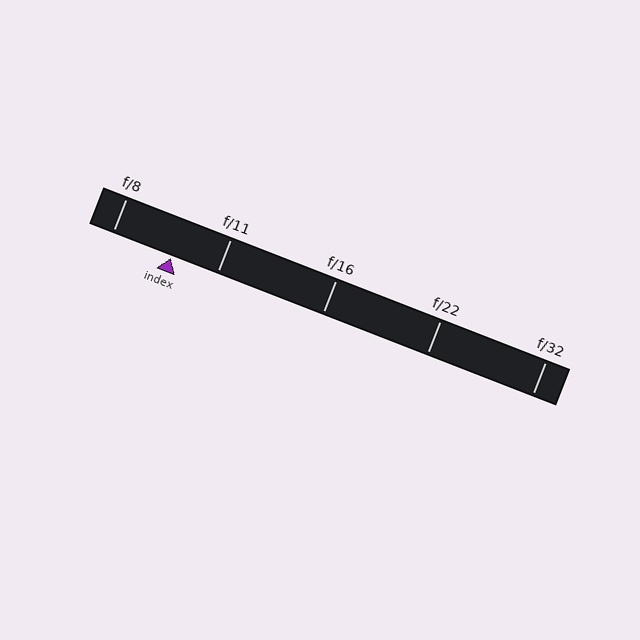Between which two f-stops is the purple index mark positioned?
The index mark is between f/8 and f/11.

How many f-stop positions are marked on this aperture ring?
There are 5 f-stop positions marked.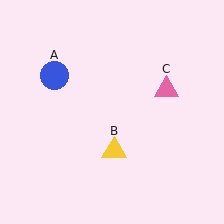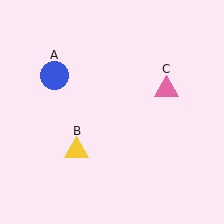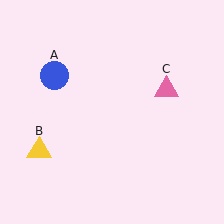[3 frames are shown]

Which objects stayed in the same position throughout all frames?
Blue circle (object A) and pink triangle (object C) remained stationary.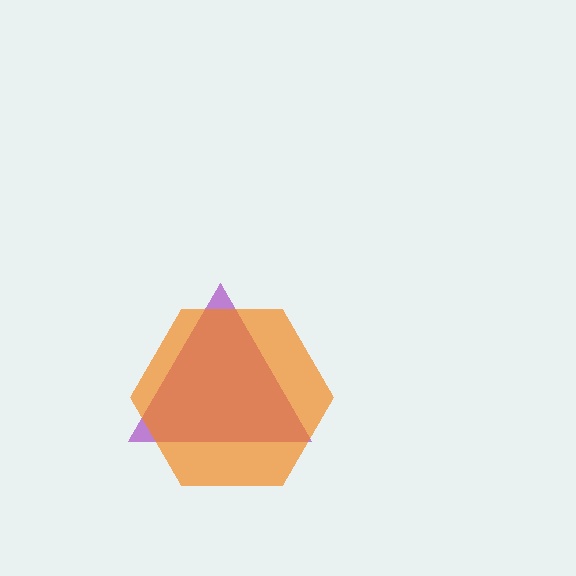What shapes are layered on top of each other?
The layered shapes are: a purple triangle, an orange hexagon.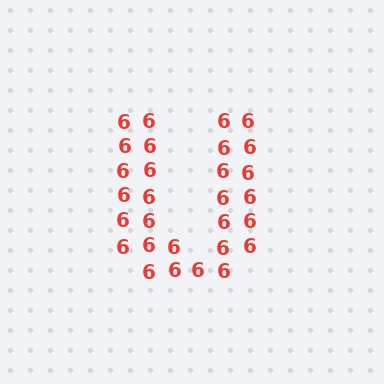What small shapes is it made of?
It is made of small digit 6's.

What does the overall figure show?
The overall figure shows the letter U.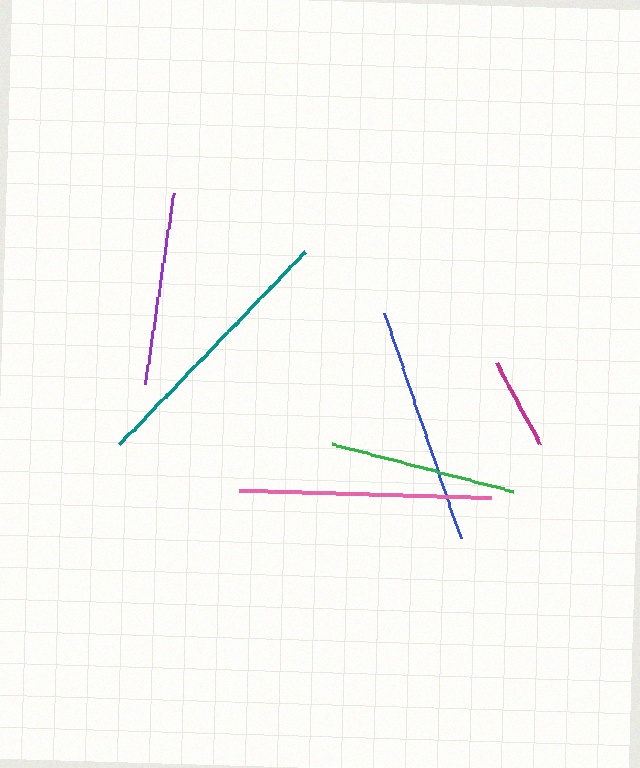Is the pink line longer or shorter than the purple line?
The pink line is longer than the purple line.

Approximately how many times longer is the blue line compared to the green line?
The blue line is approximately 1.3 times the length of the green line.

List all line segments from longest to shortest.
From longest to shortest: teal, pink, blue, purple, green, magenta.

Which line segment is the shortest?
The magenta line is the shortest at approximately 93 pixels.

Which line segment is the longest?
The teal line is the longest at approximately 268 pixels.